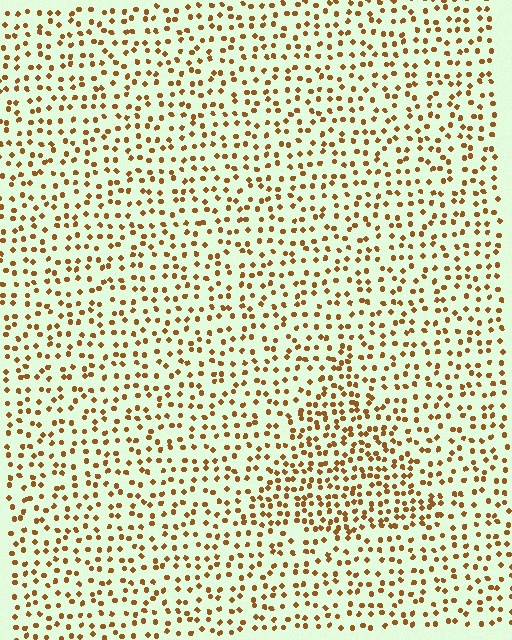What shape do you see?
I see a triangle.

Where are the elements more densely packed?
The elements are more densely packed inside the triangle boundary.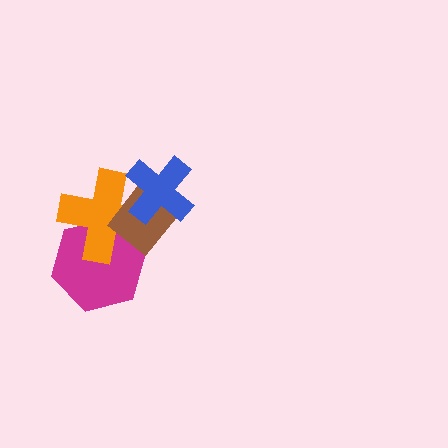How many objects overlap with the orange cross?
3 objects overlap with the orange cross.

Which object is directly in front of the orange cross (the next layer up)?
The brown diamond is directly in front of the orange cross.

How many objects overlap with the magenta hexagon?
2 objects overlap with the magenta hexagon.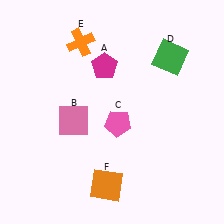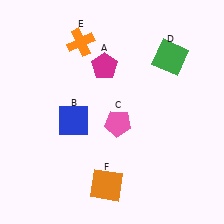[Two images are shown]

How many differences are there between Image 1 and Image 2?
There is 1 difference between the two images.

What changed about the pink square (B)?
In Image 1, B is pink. In Image 2, it changed to blue.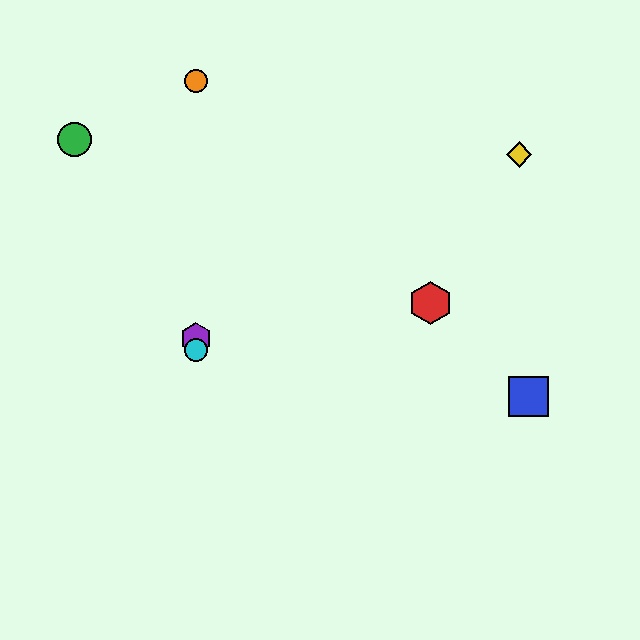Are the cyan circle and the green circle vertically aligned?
No, the cyan circle is at x≈196 and the green circle is at x≈75.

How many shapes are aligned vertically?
3 shapes (the purple hexagon, the orange circle, the cyan circle) are aligned vertically.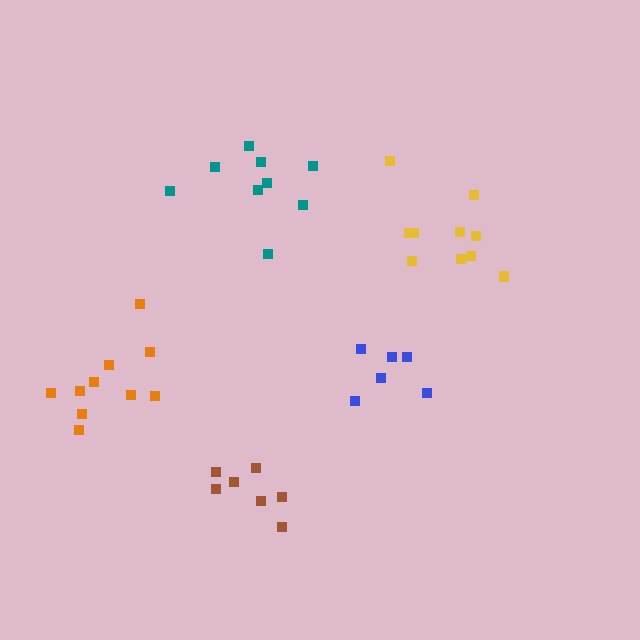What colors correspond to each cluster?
The clusters are colored: yellow, orange, blue, teal, brown.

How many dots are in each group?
Group 1: 10 dots, Group 2: 10 dots, Group 3: 6 dots, Group 4: 9 dots, Group 5: 7 dots (42 total).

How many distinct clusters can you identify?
There are 5 distinct clusters.